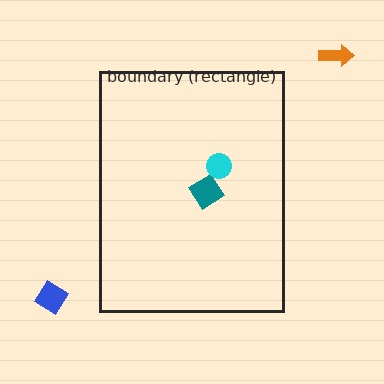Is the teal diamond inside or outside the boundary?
Inside.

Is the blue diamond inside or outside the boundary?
Outside.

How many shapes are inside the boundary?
2 inside, 2 outside.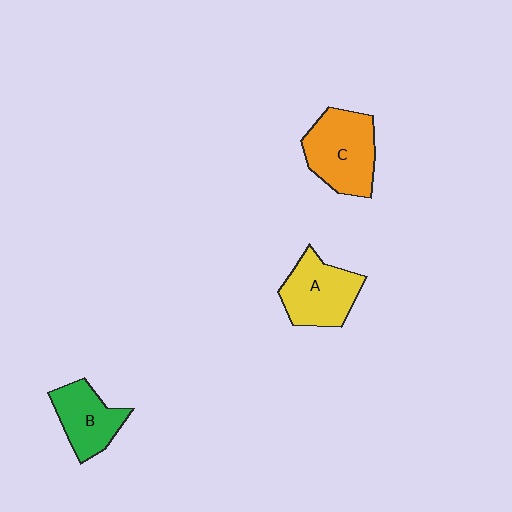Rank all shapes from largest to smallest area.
From largest to smallest: C (orange), A (yellow), B (green).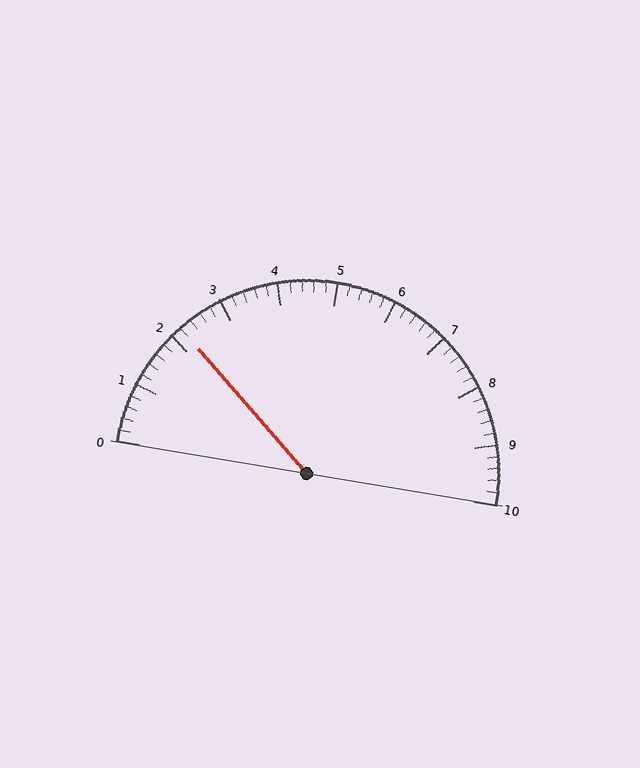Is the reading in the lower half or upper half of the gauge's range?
The reading is in the lower half of the range (0 to 10).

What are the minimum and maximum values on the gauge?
The gauge ranges from 0 to 10.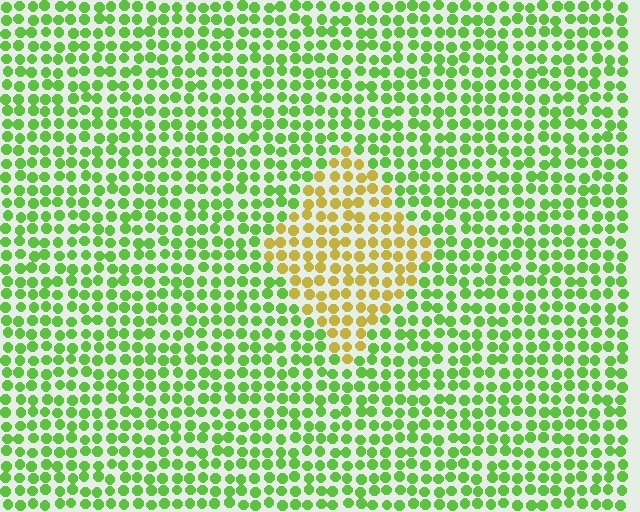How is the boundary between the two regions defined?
The boundary is defined purely by a slight shift in hue (about 53 degrees). Spacing, size, and orientation are identical on both sides.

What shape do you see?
I see a diamond.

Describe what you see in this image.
The image is filled with small lime elements in a uniform arrangement. A diamond-shaped region is visible where the elements are tinted to a slightly different hue, forming a subtle color boundary.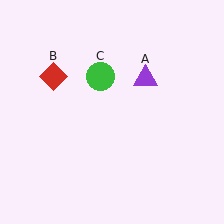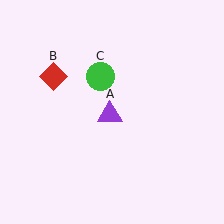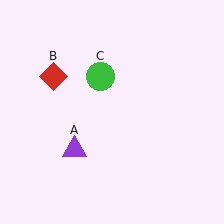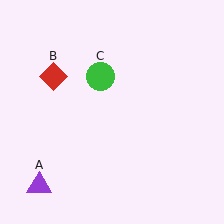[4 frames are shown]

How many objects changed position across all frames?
1 object changed position: purple triangle (object A).